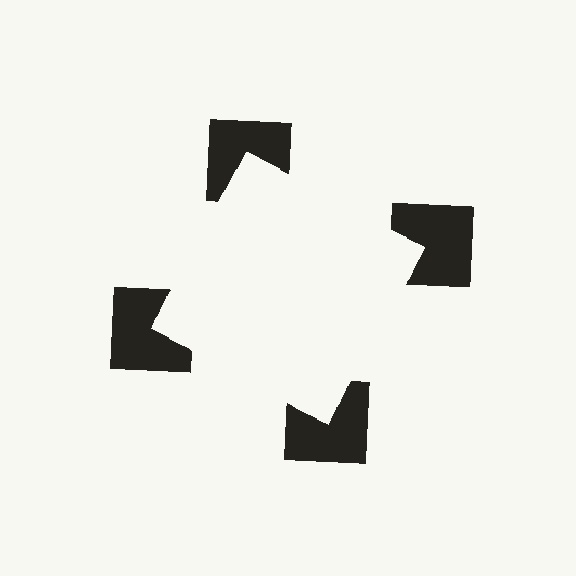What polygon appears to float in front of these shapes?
An illusory square — its edges are inferred from the aligned wedge cuts in the notched squares, not physically drawn.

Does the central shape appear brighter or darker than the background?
It typically appears slightly brighter than the background, even though no actual brightness change is drawn.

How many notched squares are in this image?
There are 4 — one at each vertex of the illusory square.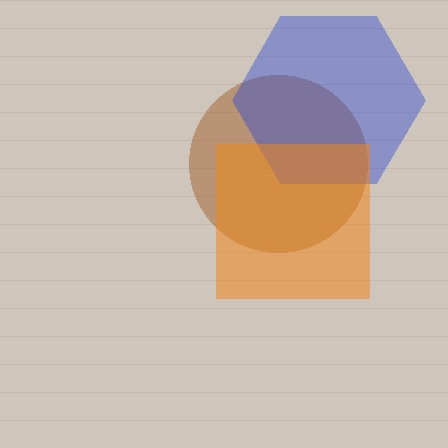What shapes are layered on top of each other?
The layered shapes are: a brown circle, a blue hexagon, an orange square.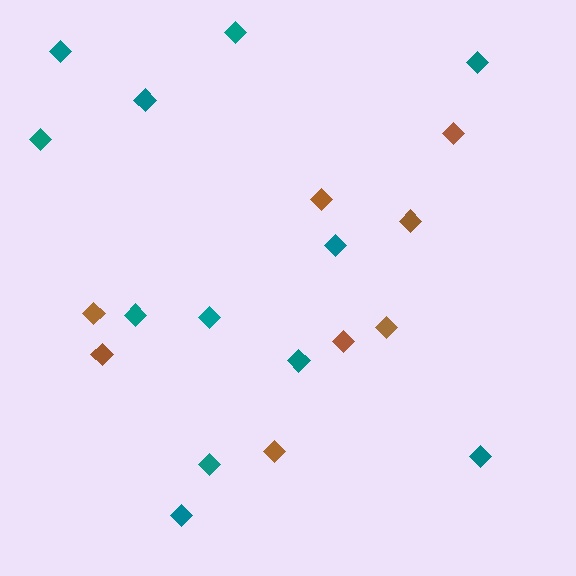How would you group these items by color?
There are 2 groups: one group of teal diamonds (12) and one group of brown diamonds (8).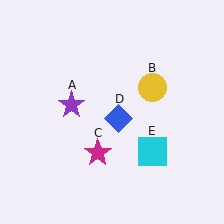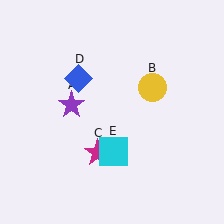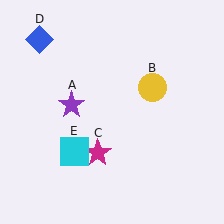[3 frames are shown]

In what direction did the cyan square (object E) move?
The cyan square (object E) moved left.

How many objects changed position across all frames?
2 objects changed position: blue diamond (object D), cyan square (object E).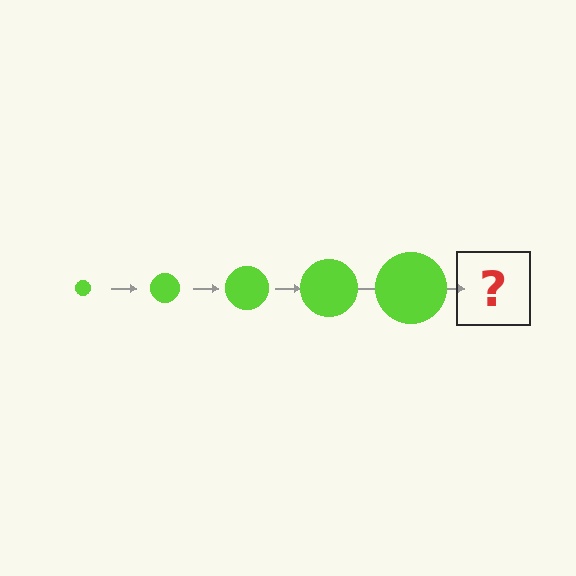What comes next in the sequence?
The next element should be a lime circle, larger than the previous one.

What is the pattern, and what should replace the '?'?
The pattern is that the circle gets progressively larger each step. The '?' should be a lime circle, larger than the previous one.